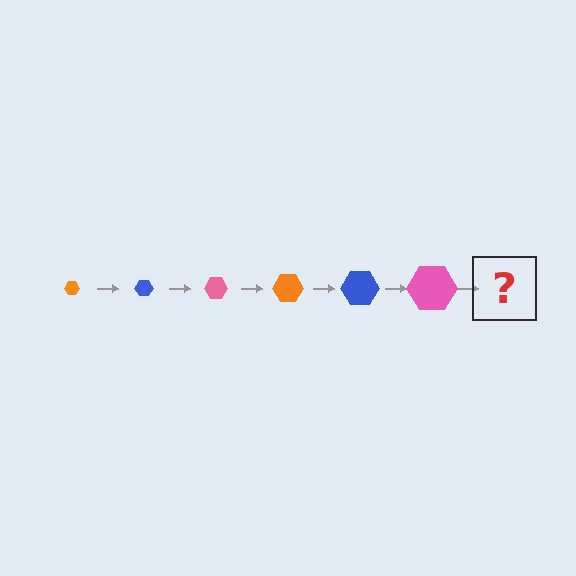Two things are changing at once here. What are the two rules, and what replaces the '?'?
The two rules are that the hexagon grows larger each step and the color cycles through orange, blue, and pink. The '?' should be an orange hexagon, larger than the previous one.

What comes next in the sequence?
The next element should be an orange hexagon, larger than the previous one.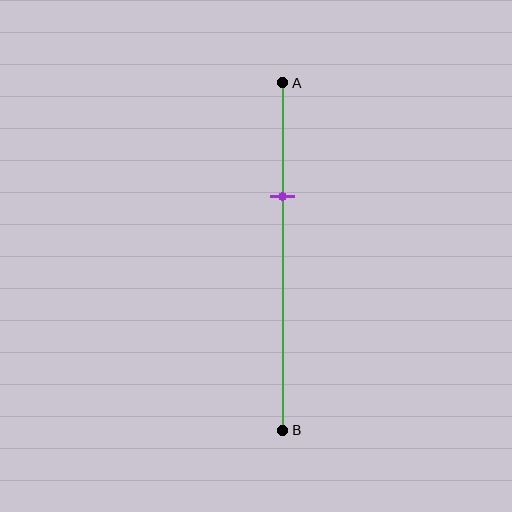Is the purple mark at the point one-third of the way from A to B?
Yes, the mark is approximately at the one-third point.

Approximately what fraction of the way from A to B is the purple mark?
The purple mark is approximately 35% of the way from A to B.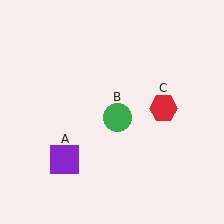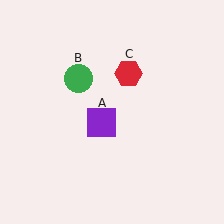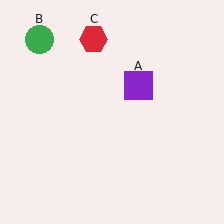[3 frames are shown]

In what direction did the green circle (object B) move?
The green circle (object B) moved up and to the left.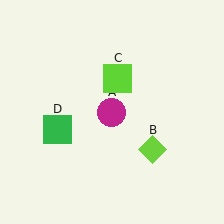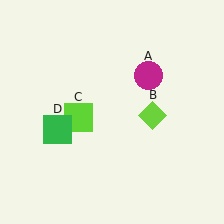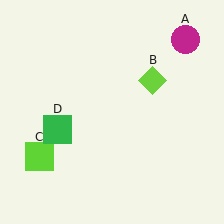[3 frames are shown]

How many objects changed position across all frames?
3 objects changed position: magenta circle (object A), lime diamond (object B), lime square (object C).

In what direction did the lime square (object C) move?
The lime square (object C) moved down and to the left.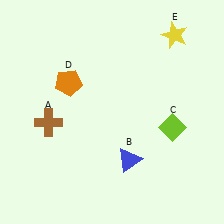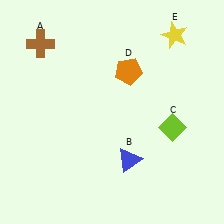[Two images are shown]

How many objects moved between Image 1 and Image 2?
2 objects moved between the two images.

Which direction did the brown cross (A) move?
The brown cross (A) moved up.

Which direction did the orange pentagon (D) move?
The orange pentagon (D) moved right.